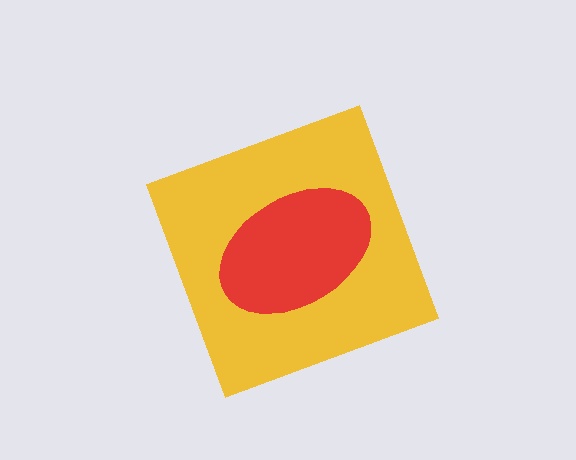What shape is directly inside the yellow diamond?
The red ellipse.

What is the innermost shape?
The red ellipse.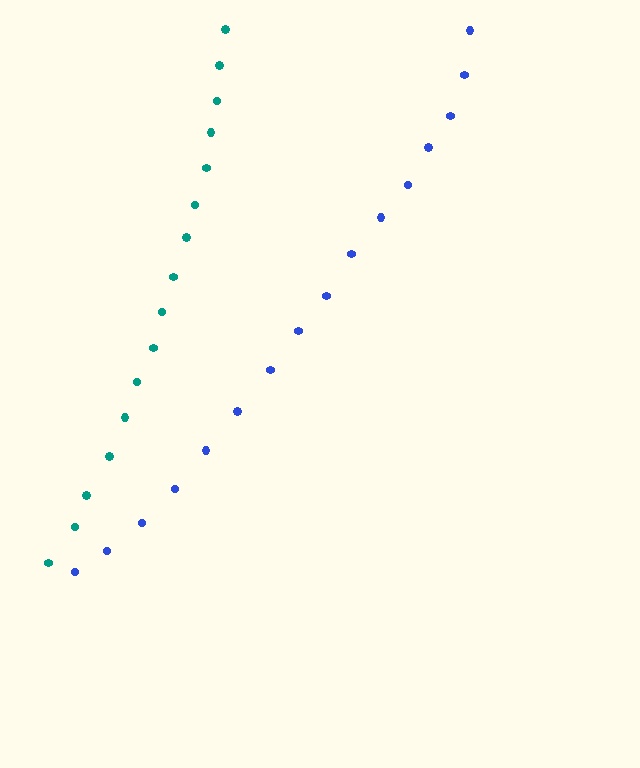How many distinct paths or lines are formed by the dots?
There are 2 distinct paths.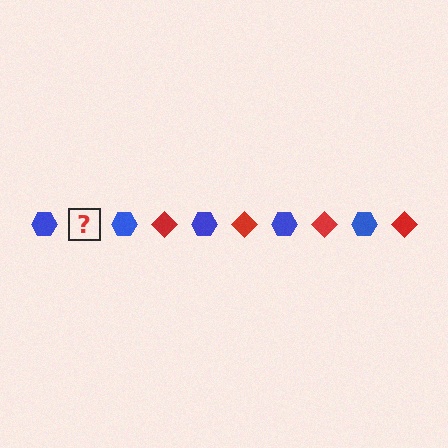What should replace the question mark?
The question mark should be replaced with a red diamond.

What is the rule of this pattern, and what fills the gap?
The rule is that the pattern alternates between blue hexagon and red diamond. The gap should be filled with a red diamond.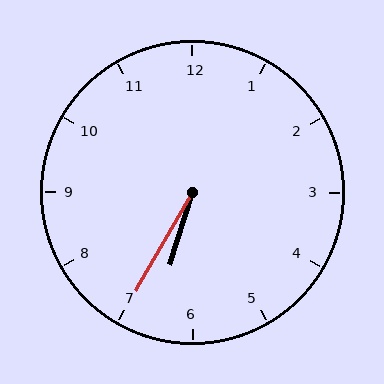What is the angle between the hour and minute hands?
Approximately 12 degrees.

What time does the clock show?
6:35.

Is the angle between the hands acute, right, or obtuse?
It is acute.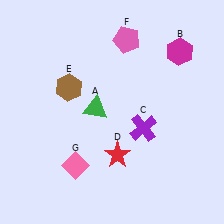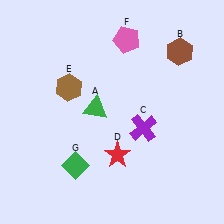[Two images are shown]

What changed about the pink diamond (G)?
In Image 1, G is pink. In Image 2, it changed to green.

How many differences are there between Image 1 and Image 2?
There are 2 differences between the two images.